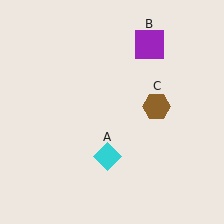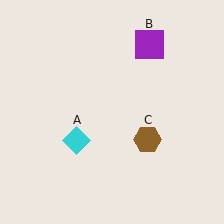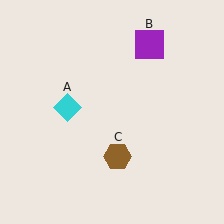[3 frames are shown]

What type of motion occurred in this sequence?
The cyan diamond (object A), brown hexagon (object C) rotated clockwise around the center of the scene.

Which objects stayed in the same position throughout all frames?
Purple square (object B) remained stationary.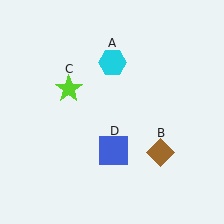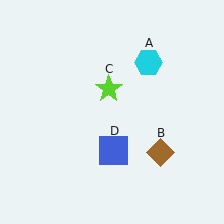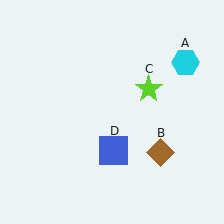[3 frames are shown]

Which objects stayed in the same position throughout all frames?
Brown diamond (object B) and blue square (object D) remained stationary.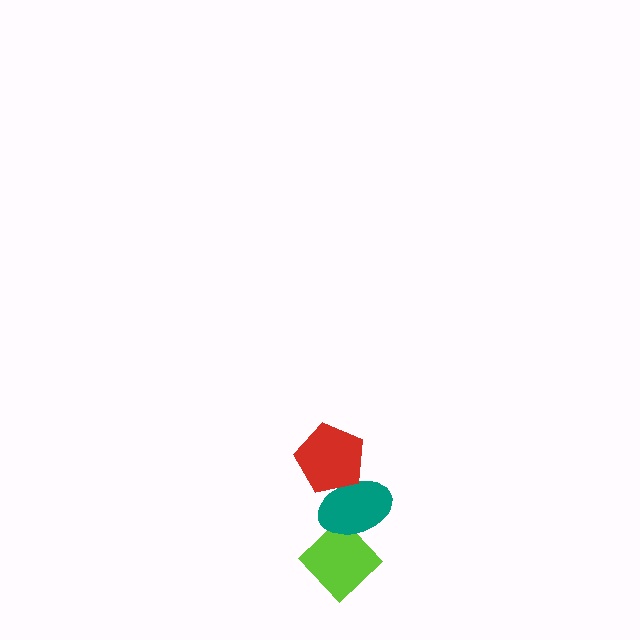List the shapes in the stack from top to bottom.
From top to bottom: the red pentagon, the teal ellipse, the lime diamond.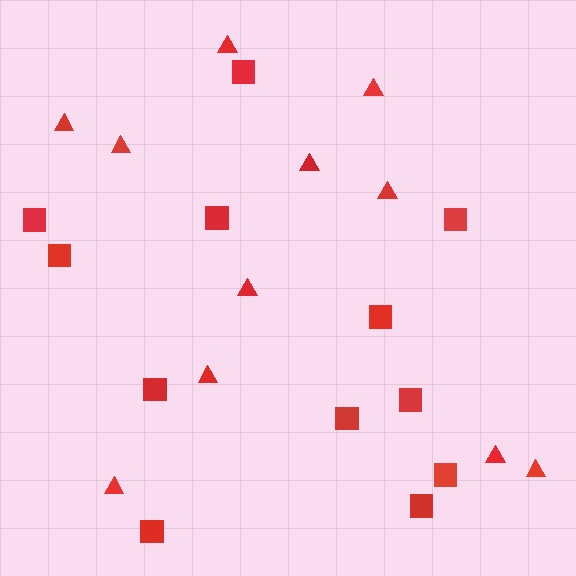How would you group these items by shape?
There are 2 groups: one group of squares (12) and one group of triangles (11).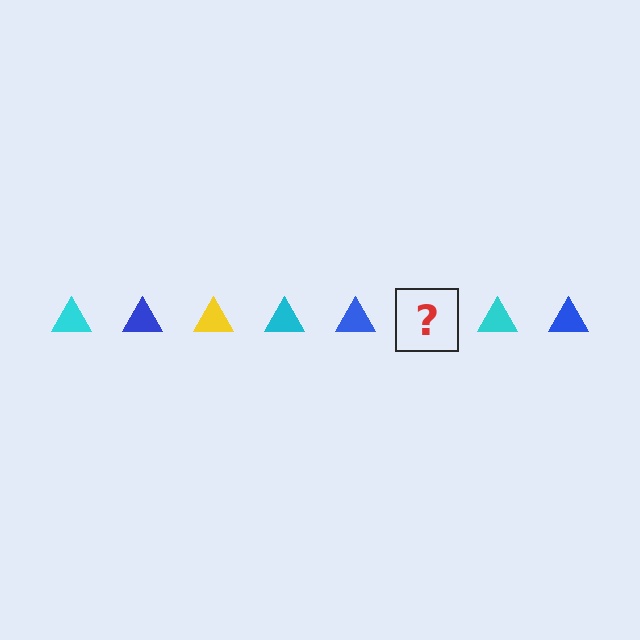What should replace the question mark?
The question mark should be replaced with a yellow triangle.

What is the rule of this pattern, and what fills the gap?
The rule is that the pattern cycles through cyan, blue, yellow triangles. The gap should be filled with a yellow triangle.